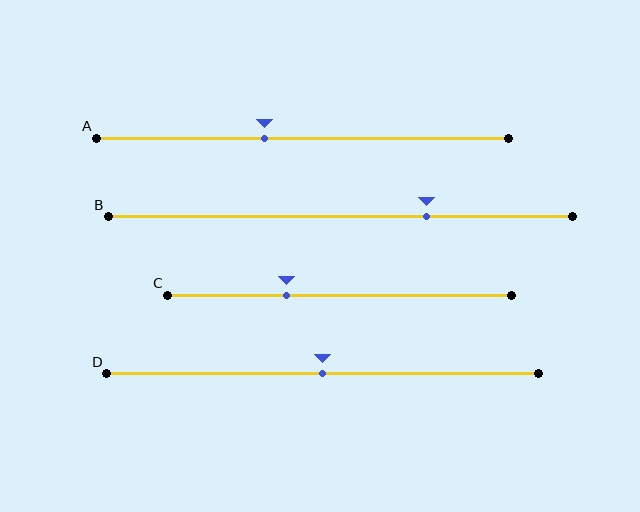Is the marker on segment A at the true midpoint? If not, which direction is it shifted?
No, the marker on segment A is shifted to the left by about 9% of the segment length.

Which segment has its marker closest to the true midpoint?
Segment D has its marker closest to the true midpoint.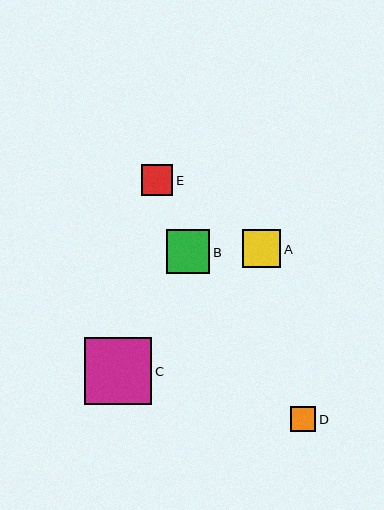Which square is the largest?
Square C is the largest with a size of approximately 67 pixels.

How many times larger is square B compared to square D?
Square B is approximately 1.7 times the size of square D.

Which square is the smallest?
Square D is the smallest with a size of approximately 25 pixels.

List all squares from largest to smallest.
From largest to smallest: C, B, A, E, D.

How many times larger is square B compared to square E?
Square B is approximately 1.4 times the size of square E.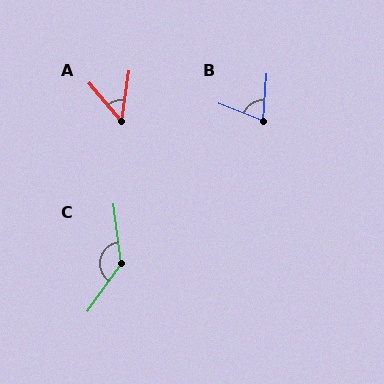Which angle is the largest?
C, at approximately 137 degrees.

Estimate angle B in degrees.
Approximately 72 degrees.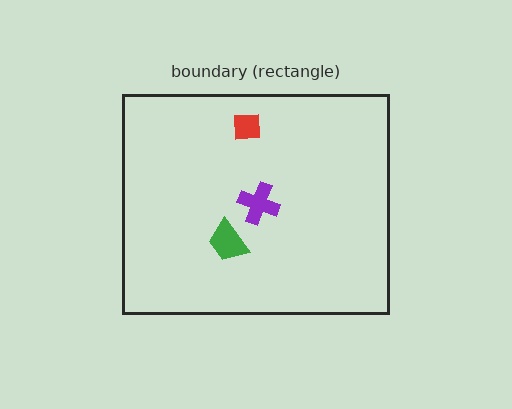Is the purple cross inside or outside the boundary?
Inside.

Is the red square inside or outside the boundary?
Inside.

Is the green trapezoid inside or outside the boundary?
Inside.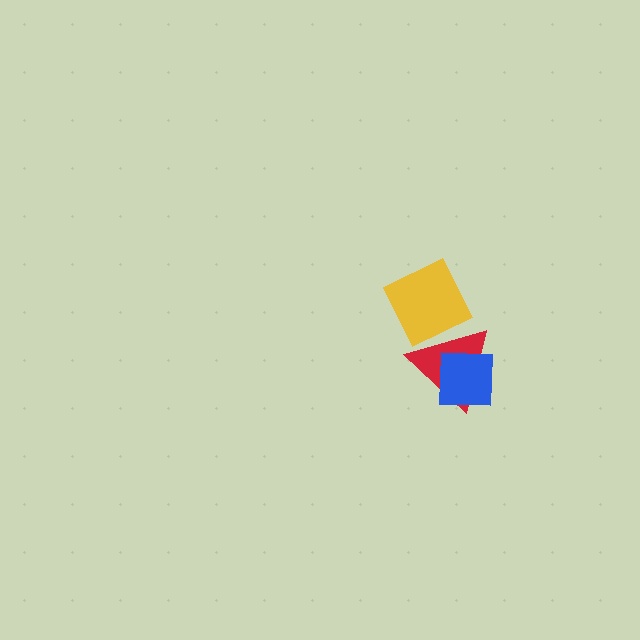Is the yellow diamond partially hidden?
No, no other shape covers it.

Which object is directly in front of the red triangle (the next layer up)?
The blue square is directly in front of the red triangle.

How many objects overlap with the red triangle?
2 objects overlap with the red triangle.